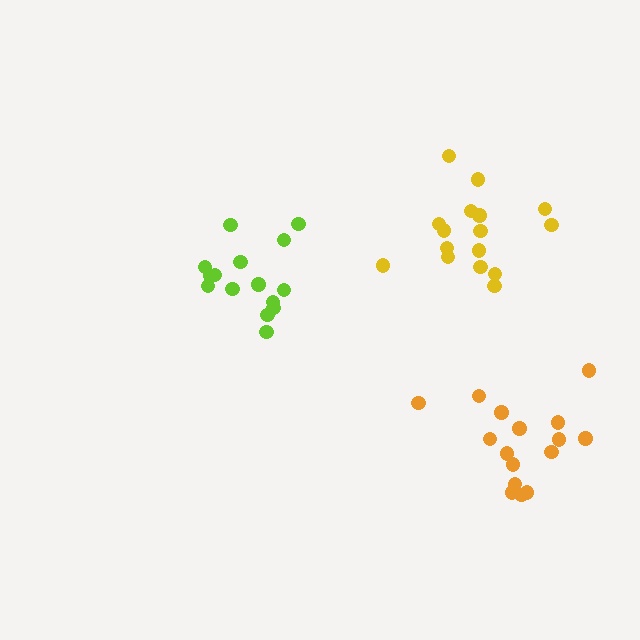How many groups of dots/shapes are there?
There are 3 groups.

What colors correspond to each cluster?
The clusters are colored: yellow, lime, orange.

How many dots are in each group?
Group 1: 16 dots, Group 2: 15 dots, Group 3: 16 dots (47 total).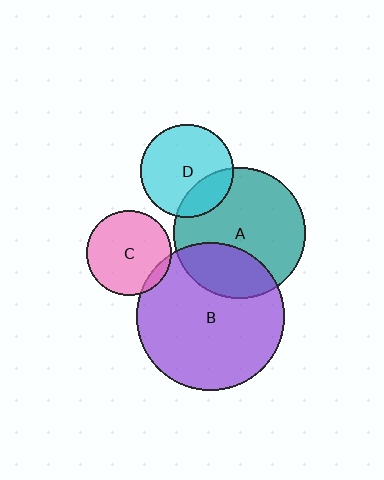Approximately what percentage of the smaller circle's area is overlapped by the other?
Approximately 30%.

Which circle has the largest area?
Circle B (purple).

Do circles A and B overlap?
Yes.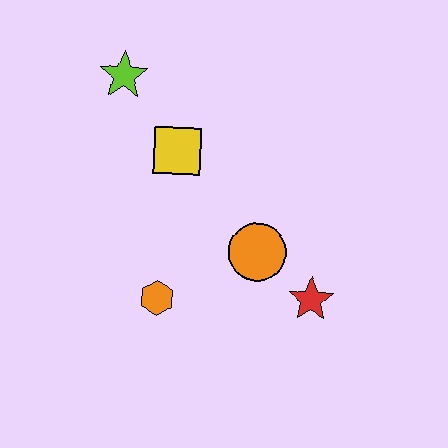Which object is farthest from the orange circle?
The lime star is farthest from the orange circle.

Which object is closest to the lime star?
The yellow square is closest to the lime star.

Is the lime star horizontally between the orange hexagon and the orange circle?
No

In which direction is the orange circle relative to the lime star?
The orange circle is below the lime star.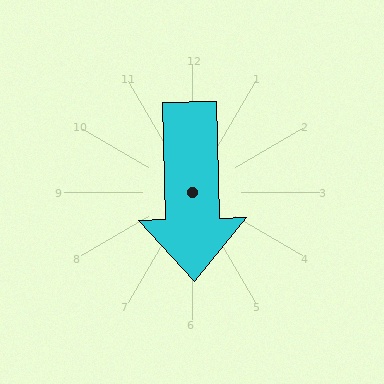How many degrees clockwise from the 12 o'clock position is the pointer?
Approximately 179 degrees.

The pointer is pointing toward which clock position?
Roughly 6 o'clock.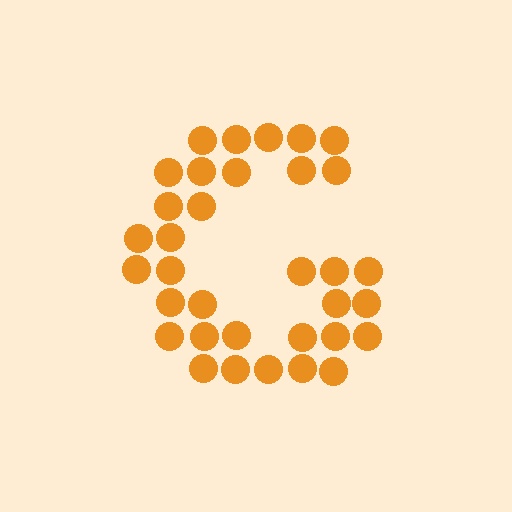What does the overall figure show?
The overall figure shows the letter G.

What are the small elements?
The small elements are circles.